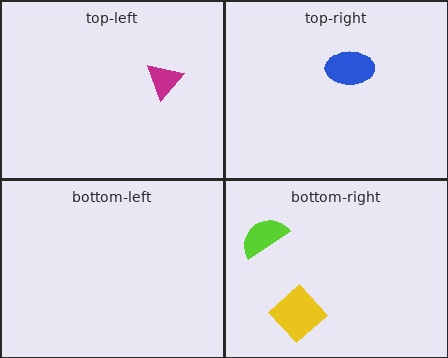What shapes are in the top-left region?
The magenta triangle.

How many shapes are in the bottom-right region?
2.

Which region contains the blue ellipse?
The top-right region.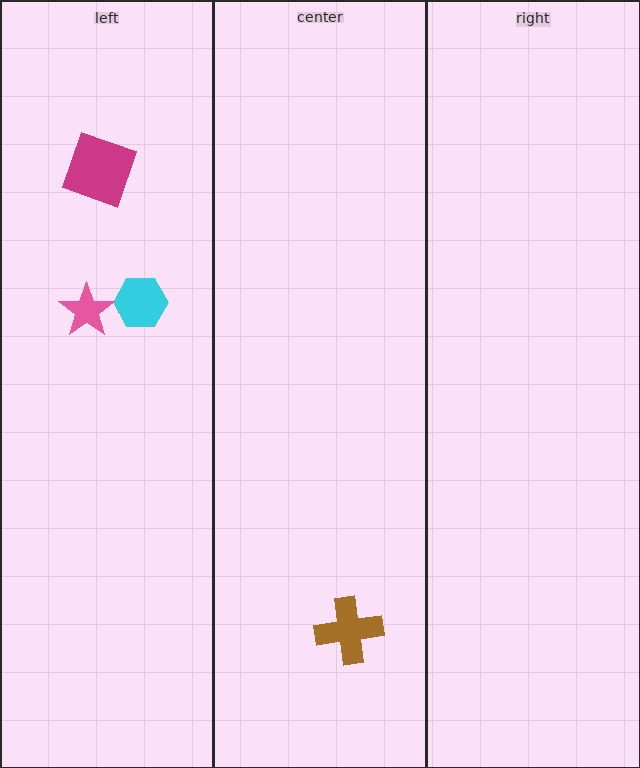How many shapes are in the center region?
1.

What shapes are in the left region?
The cyan hexagon, the magenta square, the pink star.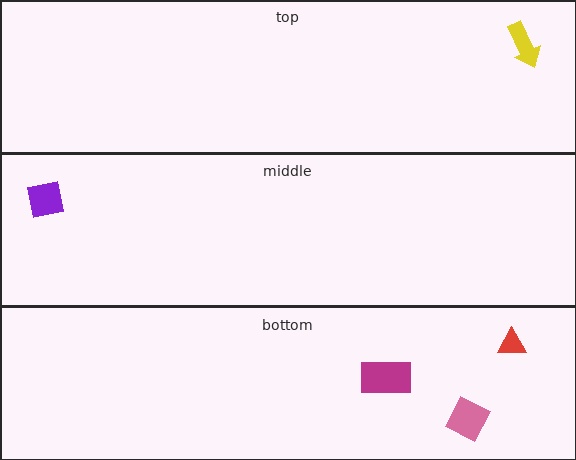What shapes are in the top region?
The yellow arrow.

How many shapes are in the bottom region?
3.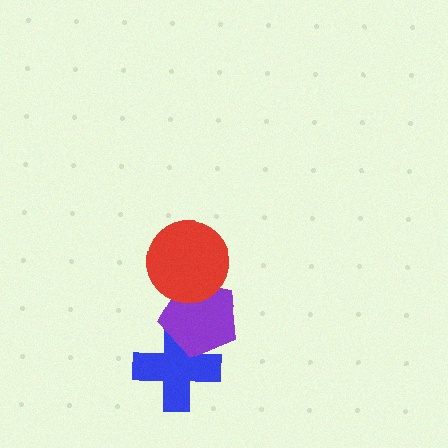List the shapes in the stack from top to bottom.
From top to bottom: the red circle, the purple pentagon, the blue cross.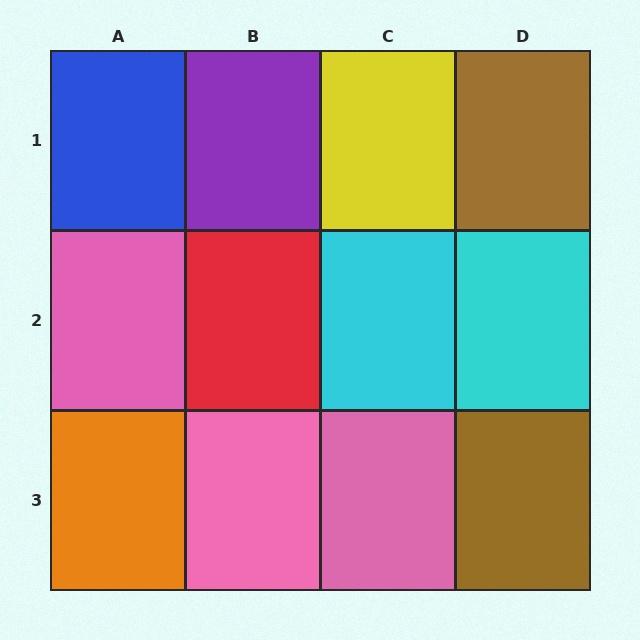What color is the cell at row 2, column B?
Red.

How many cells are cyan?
2 cells are cyan.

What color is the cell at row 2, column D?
Cyan.